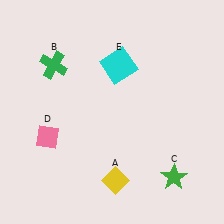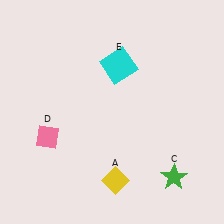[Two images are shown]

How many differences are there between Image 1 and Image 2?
There is 1 difference between the two images.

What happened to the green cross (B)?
The green cross (B) was removed in Image 2. It was in the top-left area of Image 1.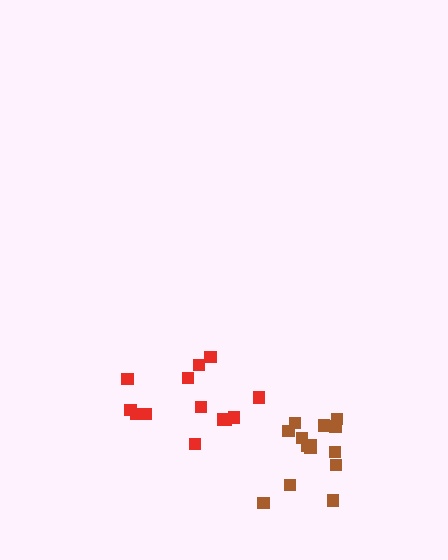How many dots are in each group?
Group 1: 14 dots, Group 2: 13 dots (27 total).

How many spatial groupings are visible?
There are 2 spatial groupings.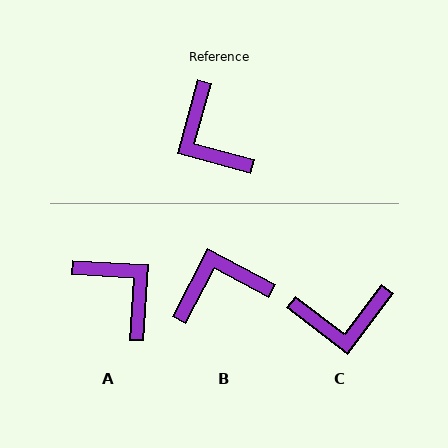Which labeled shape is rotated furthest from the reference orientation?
A, about 168 degrees away.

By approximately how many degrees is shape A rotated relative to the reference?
Approximately 168 degrees clockwise.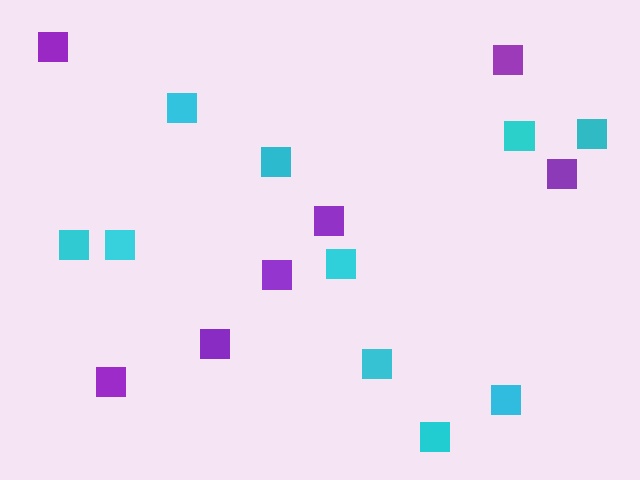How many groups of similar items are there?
There are 2 groups: one group of purple squares (7) and one group of cyan squares (10).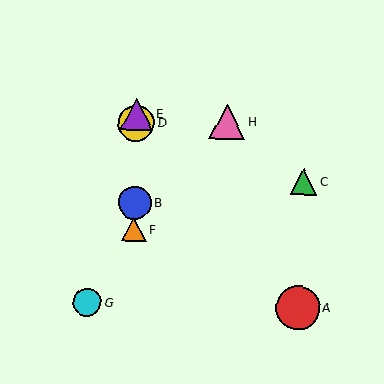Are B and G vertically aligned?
No, B is at x≈135 and G is at x≈87.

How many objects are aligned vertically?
4 objects (B, D, E, F) are aligned vertically.